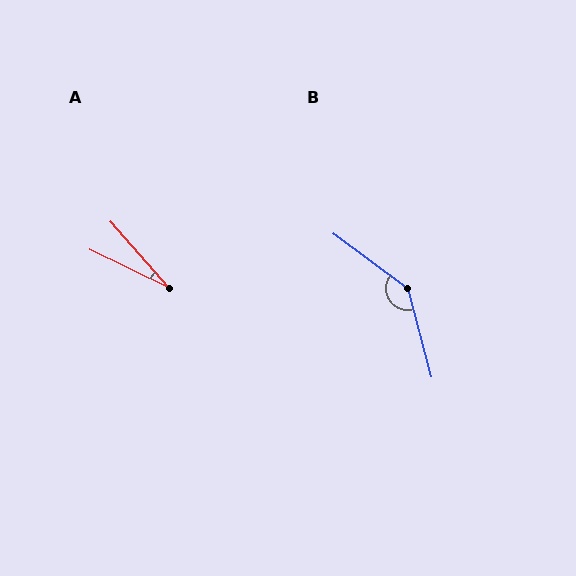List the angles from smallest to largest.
A (23°), B (142°).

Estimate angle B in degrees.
Approximately 142 degrees.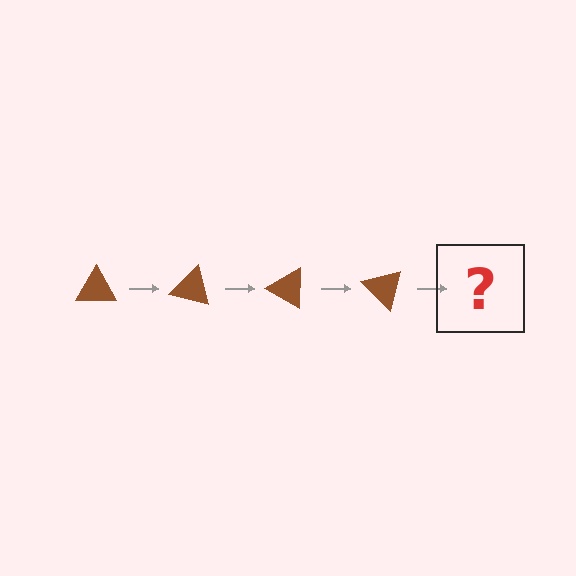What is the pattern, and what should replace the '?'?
The pattern is that the triangle rotates 15 degrees each step. The '?' should be a brown triangle rotated 60 degrees.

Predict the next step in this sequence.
The next step is a brown triangle rotated 60 degrees.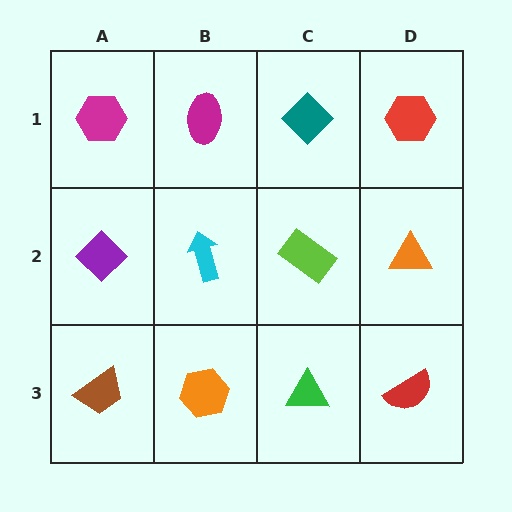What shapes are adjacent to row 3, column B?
A cyan arrow (row 2, column B), a brown trapezoid (row 3, column A), a green triangle (row 3, column C).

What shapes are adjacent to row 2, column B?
A magenta ellipse (row 1, column B), an orange hexagon (row 3, column B), a purple diamond (row 2, column A), a lime rectangle (row 2, column C).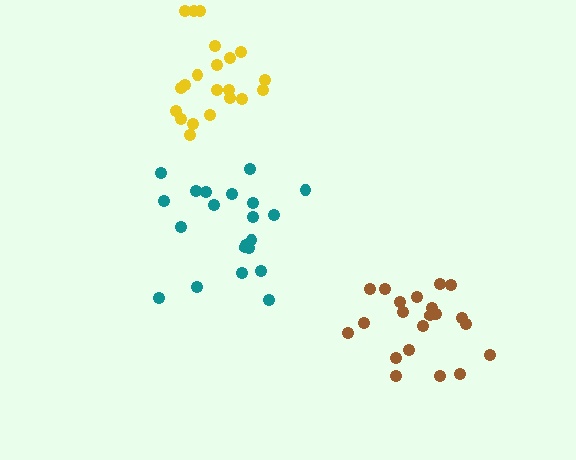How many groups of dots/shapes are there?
There are 3 groups.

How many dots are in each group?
Group 1: 21 dots, Group 2: 21 dots, Group 3: 21 dots (63 total).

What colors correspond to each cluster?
The clusters are colored: yellow, brown, teal.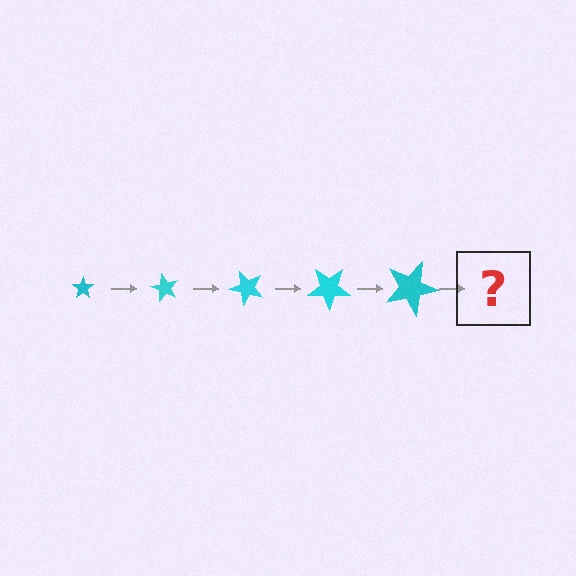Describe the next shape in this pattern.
It should be a star, larger than the previous one and rotated 300 degrees from the start.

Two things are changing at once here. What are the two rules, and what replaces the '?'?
The two rules are that the star grows larger each step and it rotates 60 degrees each step. The '?' should be a star, larger than the previous one and rotated 300 degrees from the start.